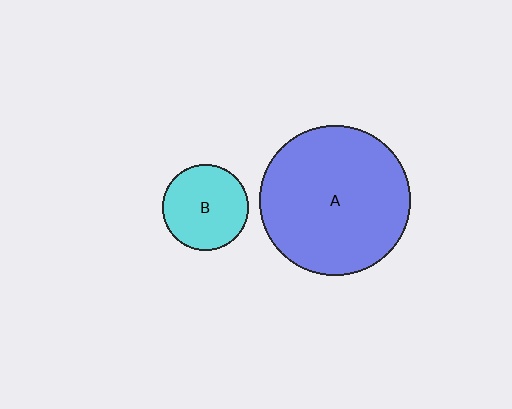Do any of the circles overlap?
No, none of the circles overlap.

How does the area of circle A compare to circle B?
Approximately 3.1 times.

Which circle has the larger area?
Circle A (blue).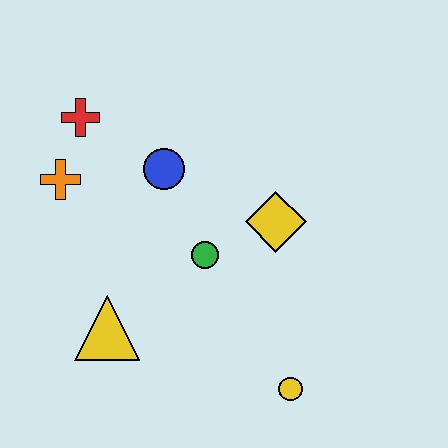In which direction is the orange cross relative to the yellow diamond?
The orange cross is to the left of the yellow diamond.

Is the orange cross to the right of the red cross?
No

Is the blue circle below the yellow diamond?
No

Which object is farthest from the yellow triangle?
The red cross is farthest from the yellow triangle.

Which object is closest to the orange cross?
The red cross is closest to the orange cross.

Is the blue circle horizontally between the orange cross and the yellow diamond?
Yes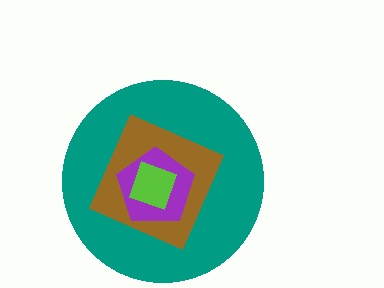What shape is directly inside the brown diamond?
The purple pentagon.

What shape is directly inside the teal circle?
The brown diamond.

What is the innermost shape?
The lime square.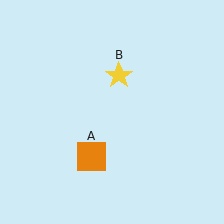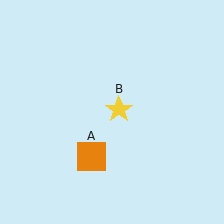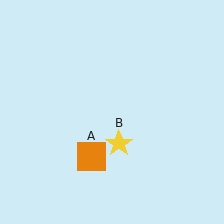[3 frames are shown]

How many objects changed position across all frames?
1 object changed position: yellow star (object B).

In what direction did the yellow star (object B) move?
The yellow star (object B) moved down.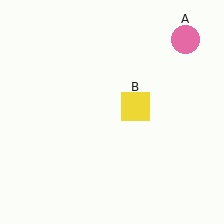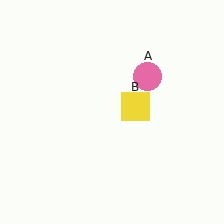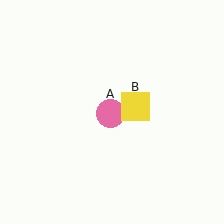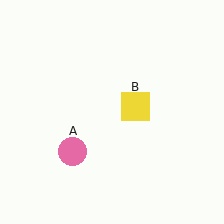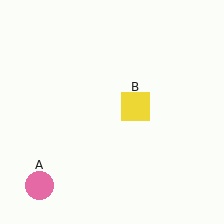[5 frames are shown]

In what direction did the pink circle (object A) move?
The pink circle (object A) moved down and to the left.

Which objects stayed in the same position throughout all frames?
Yellow square (object B) remained stationary.